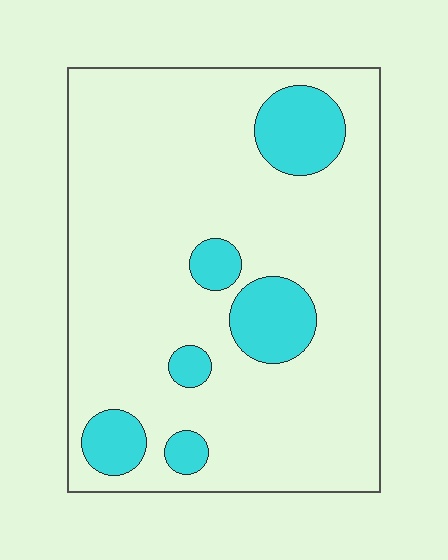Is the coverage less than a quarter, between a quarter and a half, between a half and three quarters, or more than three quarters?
Less than a quarter.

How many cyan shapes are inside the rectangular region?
6.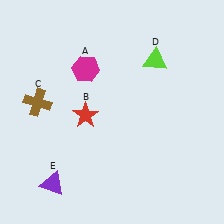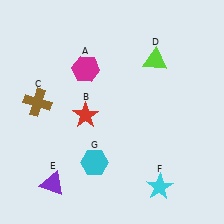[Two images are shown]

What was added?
A cyan star (F), a cyan hexagon (G) were added in Image 2.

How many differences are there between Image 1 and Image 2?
There are 2 differences between the two images.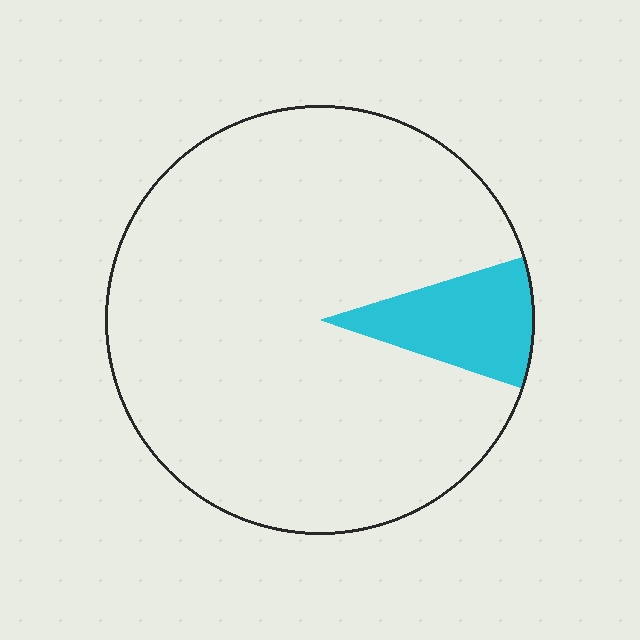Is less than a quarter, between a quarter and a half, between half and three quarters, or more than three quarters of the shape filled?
Less than a quarter.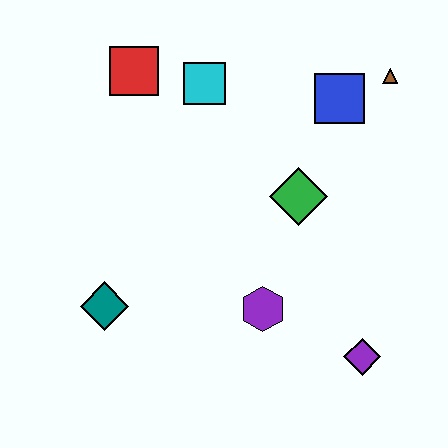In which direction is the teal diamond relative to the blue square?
The teal diamond is to the left of the blue square.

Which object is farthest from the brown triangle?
The teal diamond is farthest from the brown triangle.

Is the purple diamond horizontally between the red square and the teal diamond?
No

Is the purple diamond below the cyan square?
Yes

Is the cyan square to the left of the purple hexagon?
Yes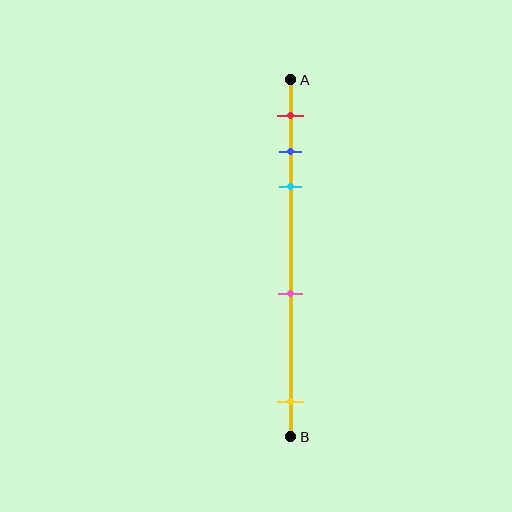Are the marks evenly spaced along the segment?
No, the marks are not evenly spaced.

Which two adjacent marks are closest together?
The blue and cyan marks are the closest adjacent pair.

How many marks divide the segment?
There are 5 marks dividing the segment.